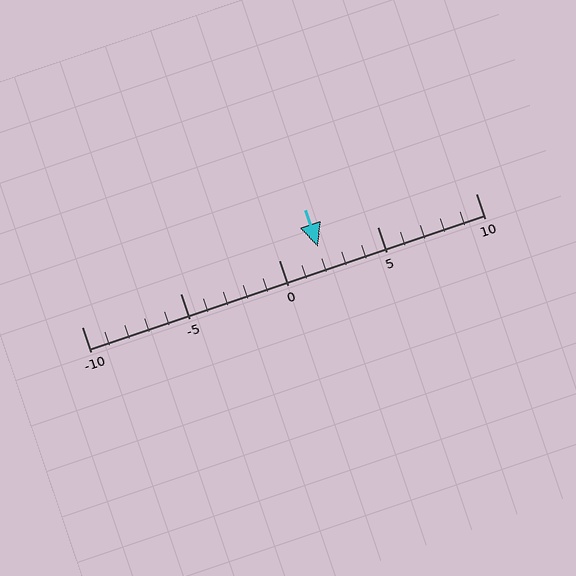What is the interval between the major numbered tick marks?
The major tick marks are spaced 5 units apart.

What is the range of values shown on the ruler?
The ruler shows values from -10 to 10.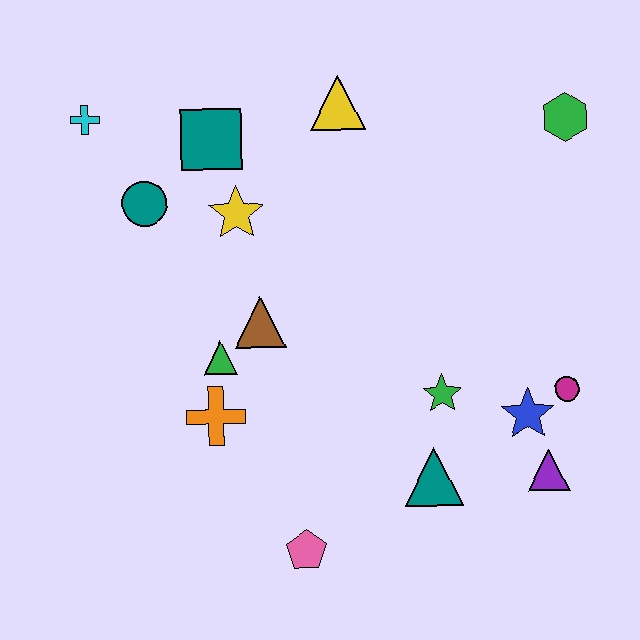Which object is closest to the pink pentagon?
The teal triangle is closest to the pink pentagon.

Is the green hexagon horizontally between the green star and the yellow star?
No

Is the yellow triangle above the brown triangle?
Yes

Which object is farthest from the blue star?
The cyan cross is farthest from the blue star.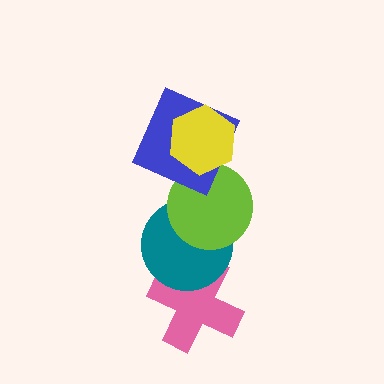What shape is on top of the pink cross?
The teal circle is on top of the pink cross.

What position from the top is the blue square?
The blue square is 2nd from the top.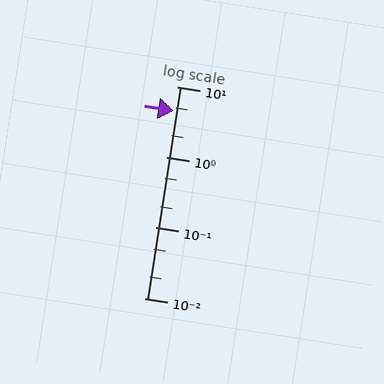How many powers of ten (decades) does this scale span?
The scale spans 3 decades, from 0.01 to 10.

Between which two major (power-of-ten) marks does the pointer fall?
The pointer is between 1 and 10.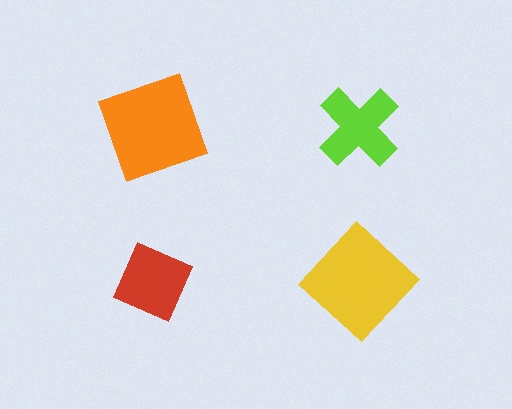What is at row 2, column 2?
A yellow diamond.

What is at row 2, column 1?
A red diamond.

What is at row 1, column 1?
An orange square.